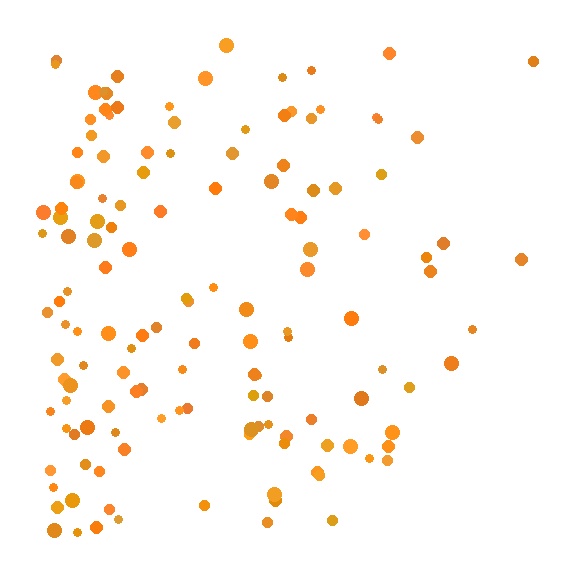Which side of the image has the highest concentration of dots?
The left.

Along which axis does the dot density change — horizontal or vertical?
Horizontal.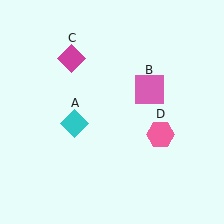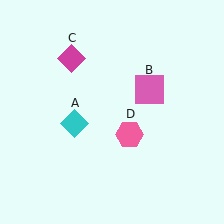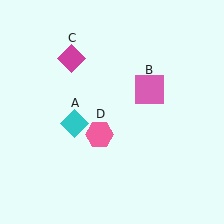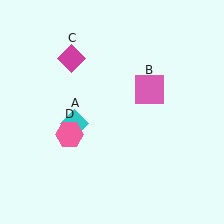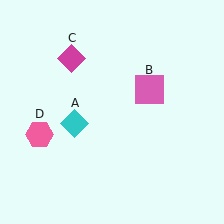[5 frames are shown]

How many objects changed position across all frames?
1 object changed position: pink hexagon (object D).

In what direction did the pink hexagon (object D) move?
The pink hexagon (object D) moved left.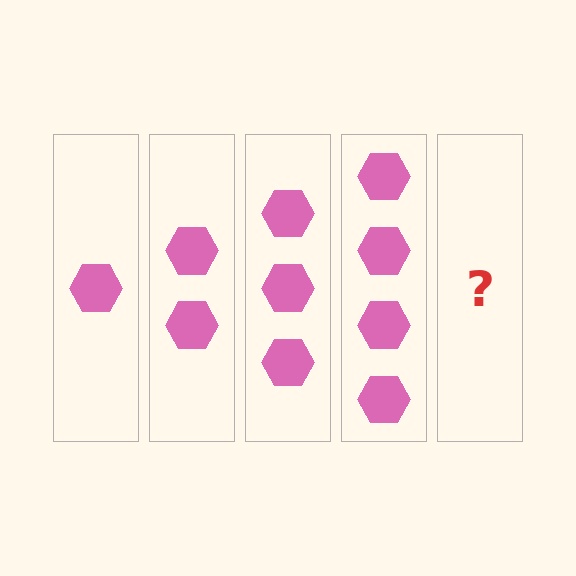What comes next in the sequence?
The next element should be 5 hexagons.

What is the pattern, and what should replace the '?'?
The pattern is that each step adds one more hexagon. The '?' should be 5 hexagons.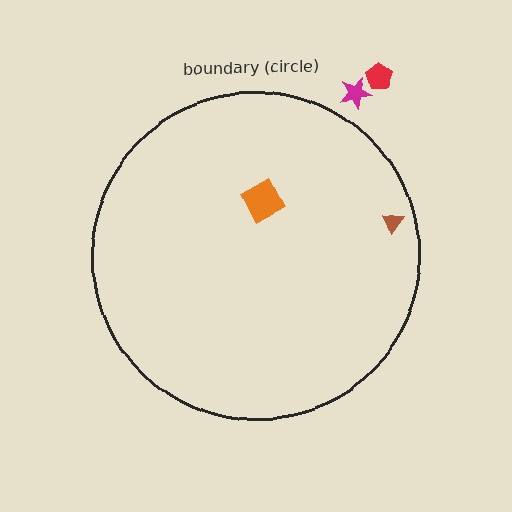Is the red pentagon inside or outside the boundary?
Outside.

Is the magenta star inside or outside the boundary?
Outside.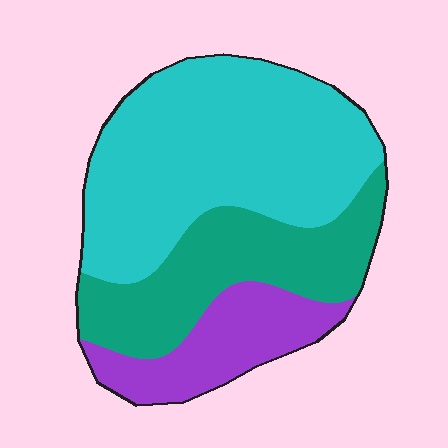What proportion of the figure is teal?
Teal covers around 30% of the figure.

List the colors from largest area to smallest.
From largest to smallest: cyan, teal, purple.